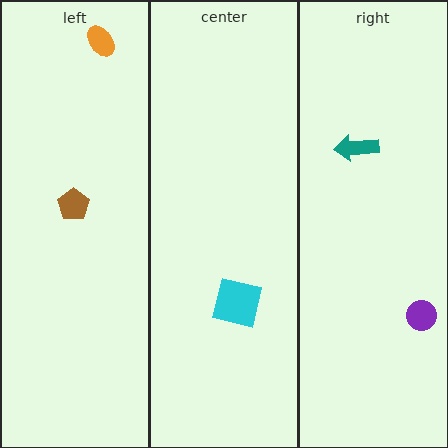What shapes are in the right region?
The teal arrow, the purple circle.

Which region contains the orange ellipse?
The left region.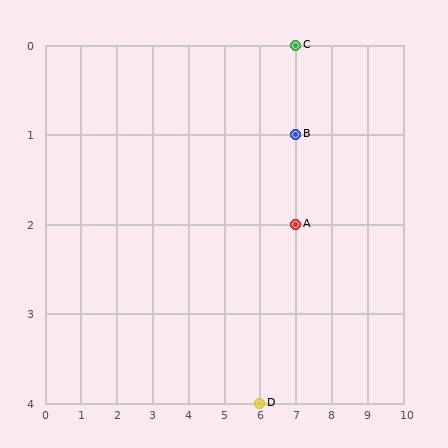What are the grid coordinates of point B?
Point B is at grid coordinates (7, 1).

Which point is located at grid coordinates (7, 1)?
Point B is at (7, 1).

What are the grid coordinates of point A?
Point A is at grid coordinates (7, 2).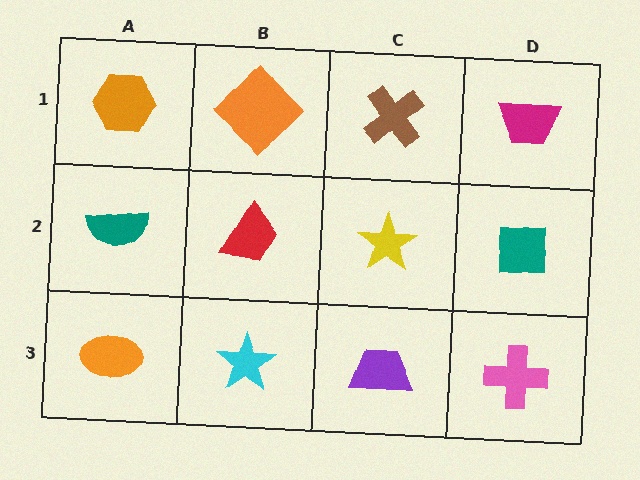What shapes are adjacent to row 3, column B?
A red trapezoid (row 2, column B), an orange ellipse (row 3, column A), a purple trapezoid (row 3, column C).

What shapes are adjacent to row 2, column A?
An orange hexagon (row 1, column A), an orange ellipse (row 3, column A), a red trapezoid (row 2, column B).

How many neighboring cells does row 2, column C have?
4.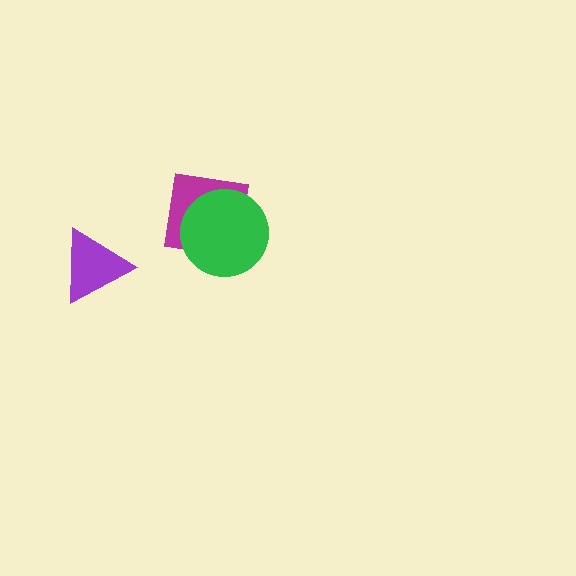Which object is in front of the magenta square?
The green circle is in front of the magenta square.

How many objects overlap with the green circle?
1 object overlaps with the green circle.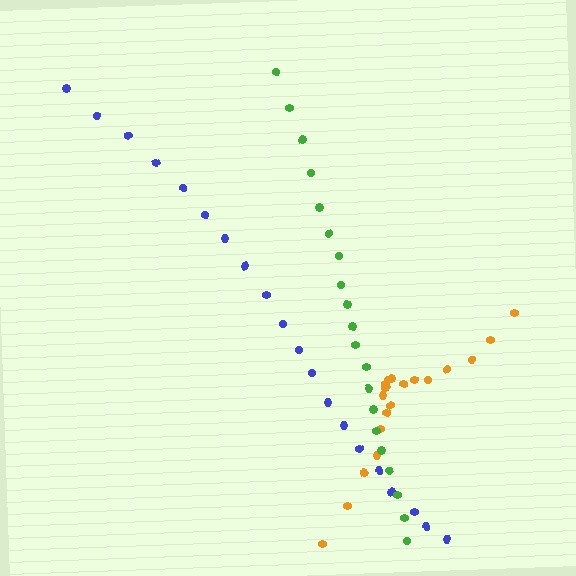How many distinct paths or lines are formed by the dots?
There are 3 distinct paths.